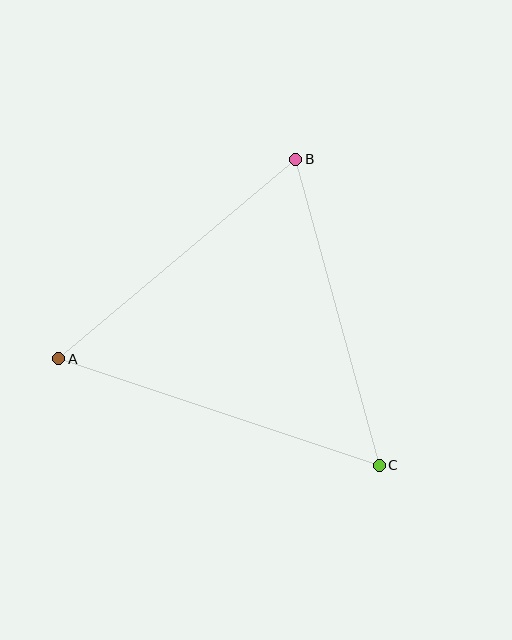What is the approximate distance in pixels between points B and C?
The distance between B and C is approximately 317 pixels.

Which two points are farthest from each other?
Points A and C are farthest from each other.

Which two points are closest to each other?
Points A and B are closest to each other.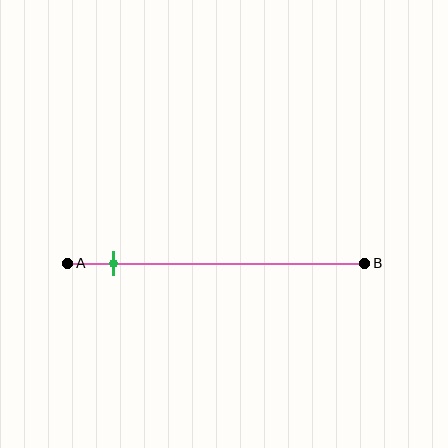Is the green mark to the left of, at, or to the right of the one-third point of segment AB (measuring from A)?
The green mark is to the left of the one-third point of segment AB.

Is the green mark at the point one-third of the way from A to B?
No, the mark is at about 15% from A, not at the 33% one-third point.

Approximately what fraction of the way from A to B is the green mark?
The green mark is approximately 15% of the way from A to B.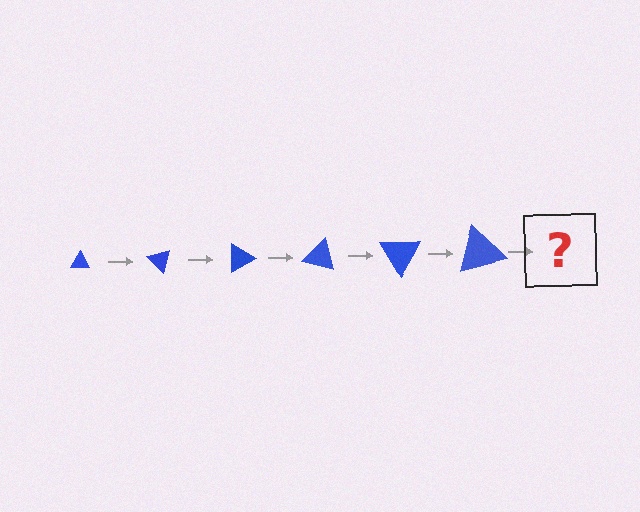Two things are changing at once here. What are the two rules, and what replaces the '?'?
The two rules are that the triangle grows larger each step and it rotates 45 degrees each step. The '?' should be a triangle, larger than the previous one and rotated 270 degrees from the start.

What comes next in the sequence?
The next element should be a triangle, larger than the previous one and rotated 270 degrees from the start.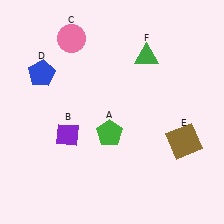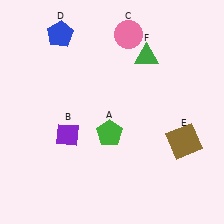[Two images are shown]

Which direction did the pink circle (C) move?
The pink circle (C) moved right.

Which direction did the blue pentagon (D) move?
The blue pentagon (D) moved up.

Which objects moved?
The objects that moved are: the pink circle (C), the blue pentagon (D).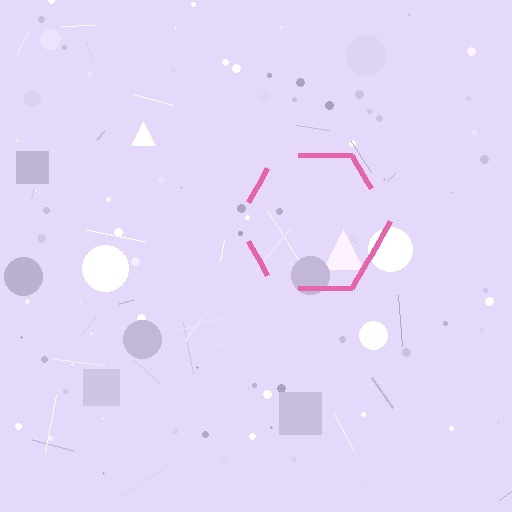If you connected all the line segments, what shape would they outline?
They would outline a hexagon.